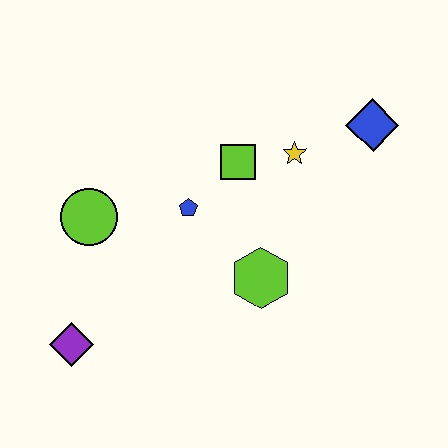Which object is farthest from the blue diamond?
The purple diamond is farthest from the blue diamond.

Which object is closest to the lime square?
The yellow star is closest to the lime square.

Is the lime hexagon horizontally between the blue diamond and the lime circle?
Yes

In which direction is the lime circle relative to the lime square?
The lime circle is to the left of the lime square.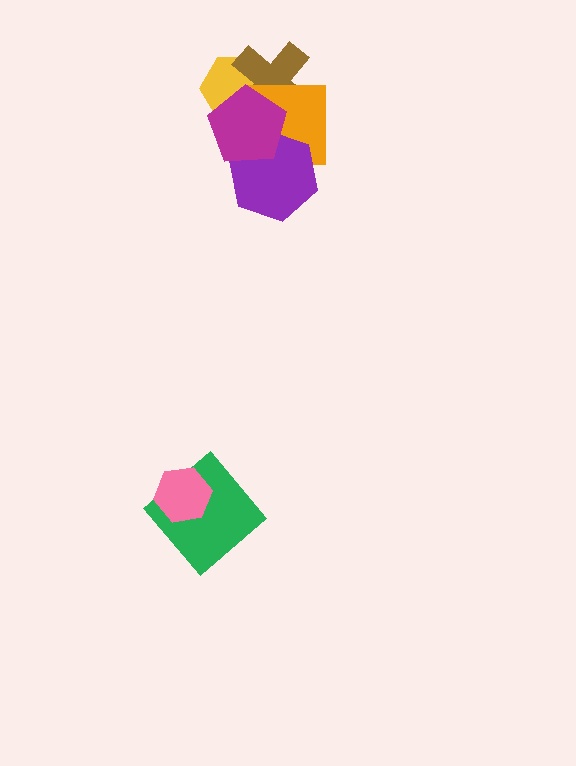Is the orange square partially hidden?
Yes, it is partially covered by another shape.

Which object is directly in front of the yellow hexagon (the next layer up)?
The brown cross is directly in front of the yellow hexagon.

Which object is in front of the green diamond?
The pink hexagon is in front of the green diamond.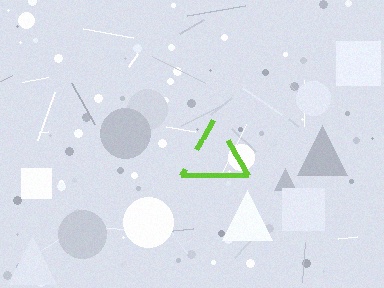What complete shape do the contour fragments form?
The contour fragments form a triangle.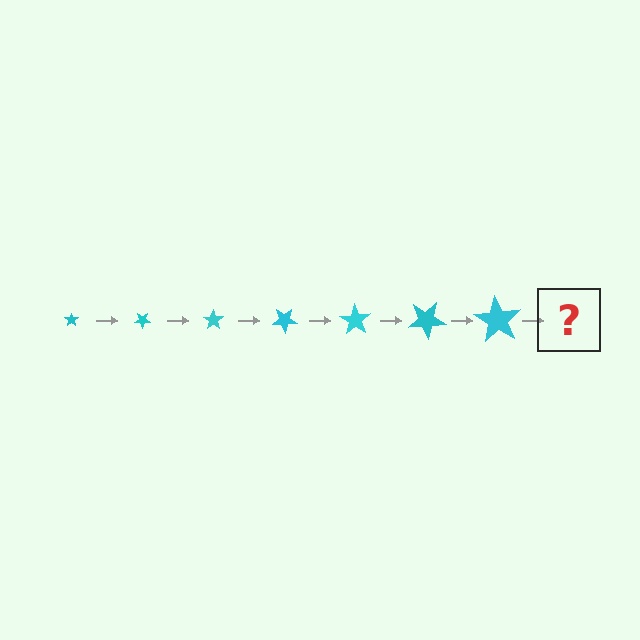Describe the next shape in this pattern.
It should be a star, larger than the previous one and rotated 245 degrees from the start.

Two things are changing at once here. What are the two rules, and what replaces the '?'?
The two rules are that the star grows larger each step and it rotates 35 degrees each step. The '?' should be a star, larger than the previous one and rotated 245 degrees from the start.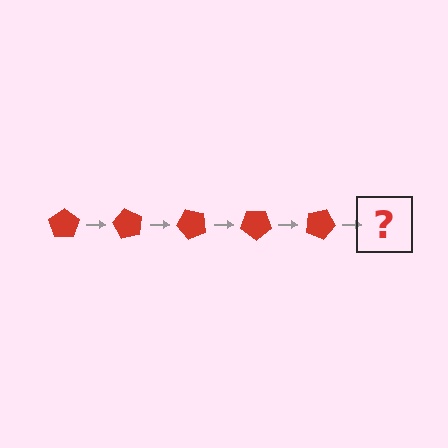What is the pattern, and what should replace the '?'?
The pattern is that the pentagon rotates 60 degrees each step. The '?' should be a red pentagon rotated 300 degrees.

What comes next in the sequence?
The next element should be a red pentagon rotated 300 degrees.